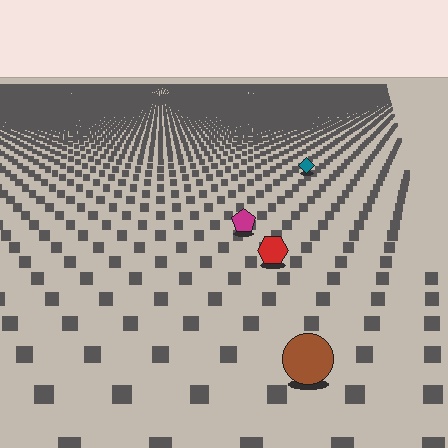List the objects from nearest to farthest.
From nearest to farthest: the brown circle, the red hexagon, the magenta pentagon, the teal diamond.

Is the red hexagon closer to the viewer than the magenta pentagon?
Yes. The red hexagon is closer — you can tell from the texture gradient: the ground texture is coarser near it.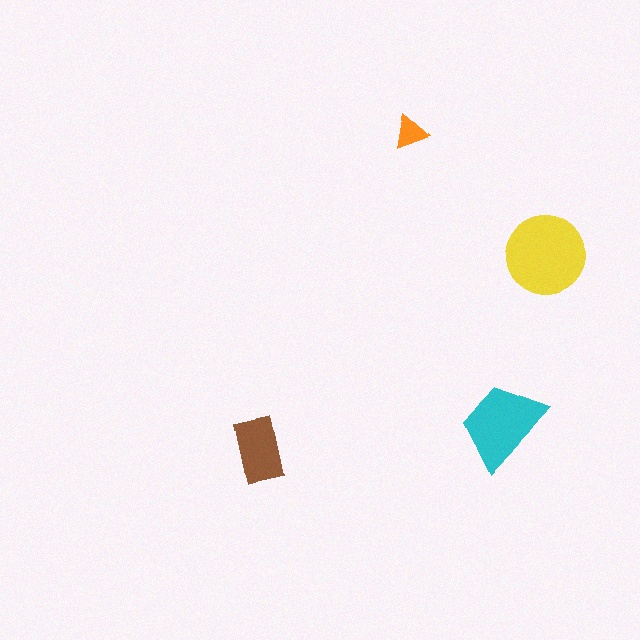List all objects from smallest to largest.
The orange triangle, the brown rectangle, the cyan trapezoid, the yellow circle.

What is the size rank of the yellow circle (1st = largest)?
1st.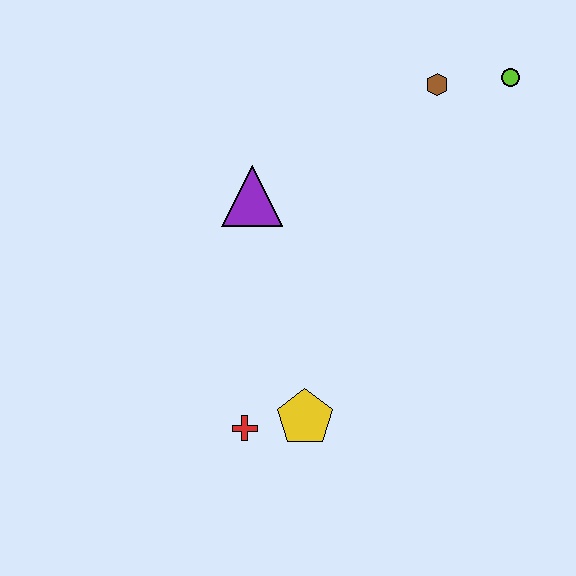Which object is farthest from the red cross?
The lime circle is farthest from the red cross.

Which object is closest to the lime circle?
The brown hexagon is closest to the lime circle.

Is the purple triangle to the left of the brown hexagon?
Yes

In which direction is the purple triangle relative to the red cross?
The purple triangle is above the red cross.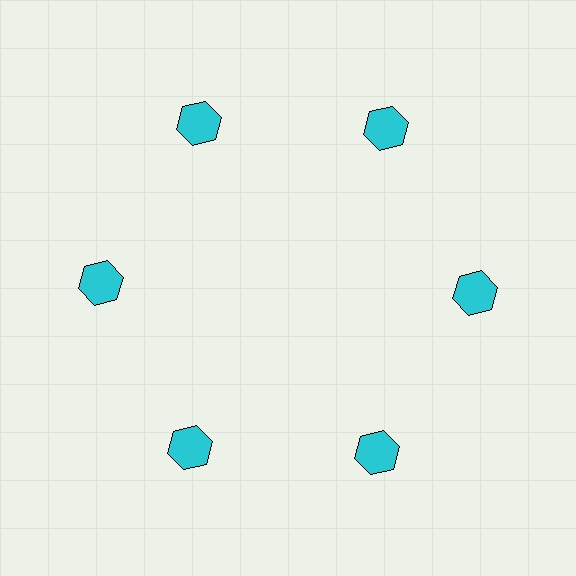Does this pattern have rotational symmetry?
Yes, this pattern has 6-fold rotational symmetry. It looks the same after rotating 60 degrees around the center.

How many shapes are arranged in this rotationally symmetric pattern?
There are 6 shapes, arranged in 6 groups of 1.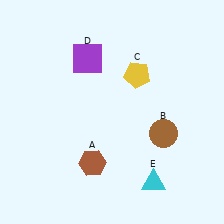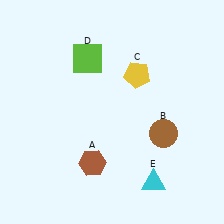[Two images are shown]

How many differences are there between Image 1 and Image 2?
There is 1 difference between the two images.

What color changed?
The square (D) changed from purple in Image 1 to lime in Image 2.